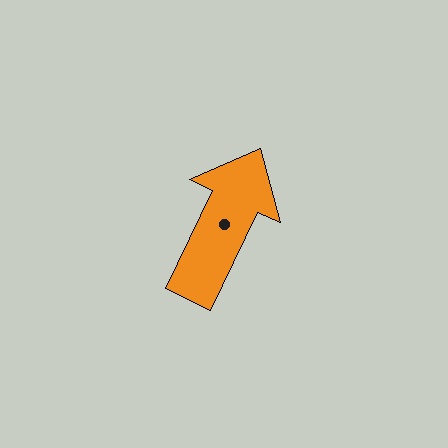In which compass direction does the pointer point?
Northeast.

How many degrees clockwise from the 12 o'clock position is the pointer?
Approximately 26 degrees.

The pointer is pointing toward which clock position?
Roughly 1 o'clock.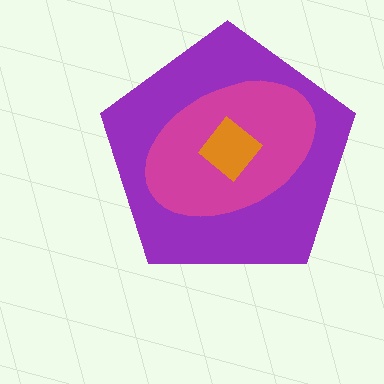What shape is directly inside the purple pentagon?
The magenta ellipse.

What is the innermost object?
The orange diamond.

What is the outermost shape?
The purple pentagon.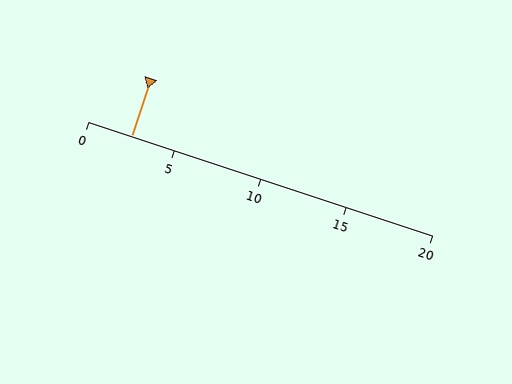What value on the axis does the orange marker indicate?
The marker indicates approximately 2.5.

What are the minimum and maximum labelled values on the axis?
The axis runs from 0 to 20.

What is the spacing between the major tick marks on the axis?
The major ticks are spaced 5 apart.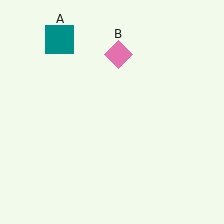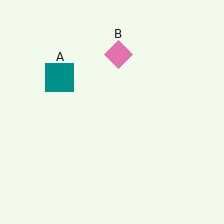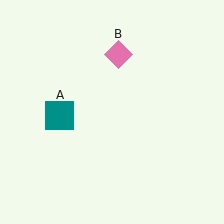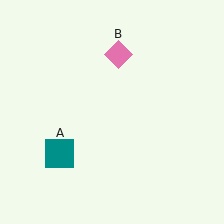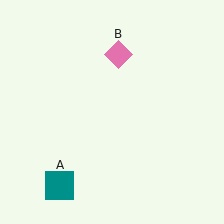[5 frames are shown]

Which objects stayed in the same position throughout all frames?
Pink diamond (object B) remained stationary.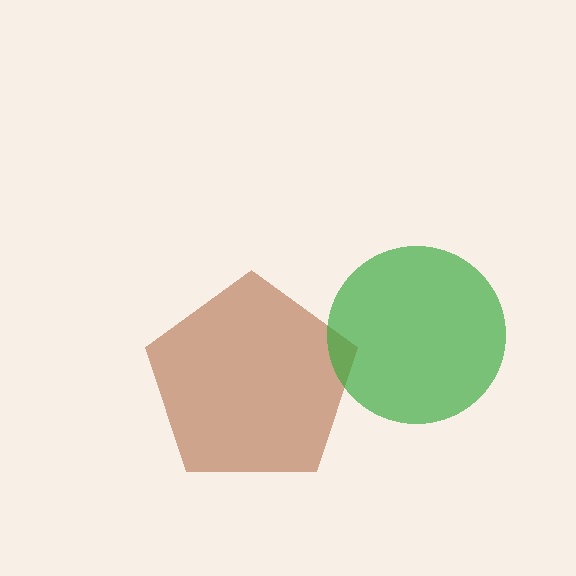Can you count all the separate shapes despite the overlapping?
Yes, there are 2 separate shapes.